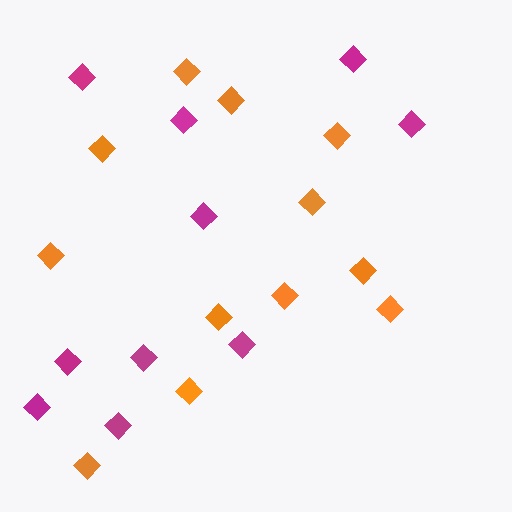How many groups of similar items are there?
There are 2 groups: one group of orange diamonds (12) and one group of magenta diamonds (10).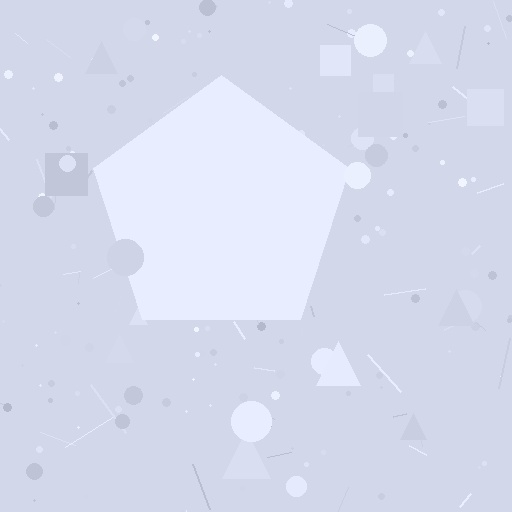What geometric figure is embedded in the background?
A pentagon is embedded in the background.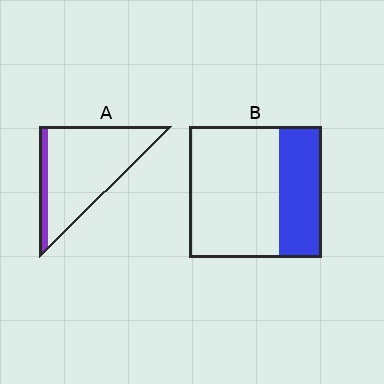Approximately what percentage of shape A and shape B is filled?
A is approximately 15% and B is approximately 30%.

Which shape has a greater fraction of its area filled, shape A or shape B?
Shape B.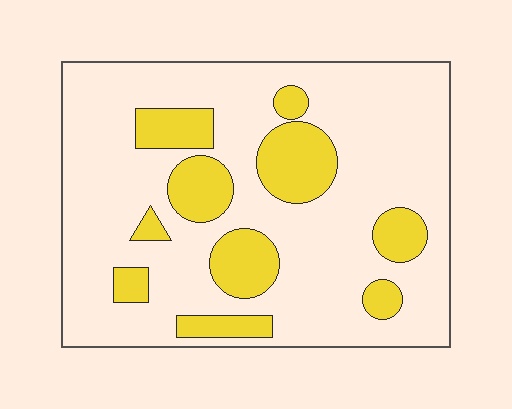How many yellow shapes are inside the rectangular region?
10.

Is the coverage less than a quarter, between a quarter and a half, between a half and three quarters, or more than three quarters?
Less than a quarter.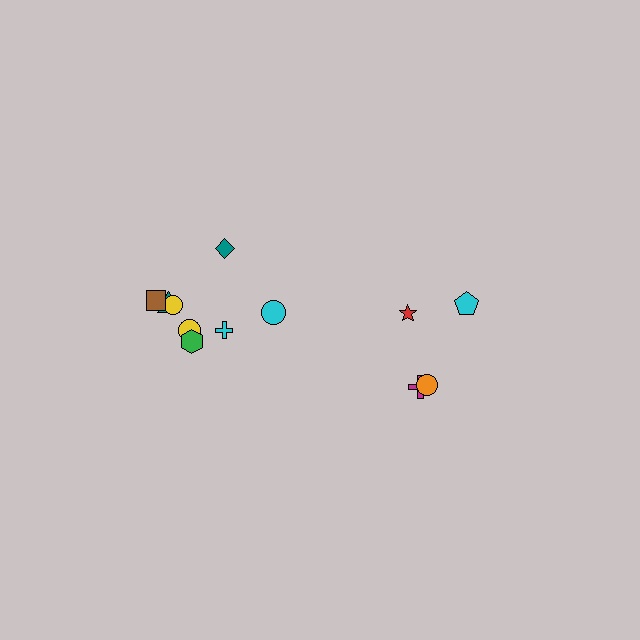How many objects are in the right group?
There are 4 objects.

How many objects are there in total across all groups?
There are 12 objects.